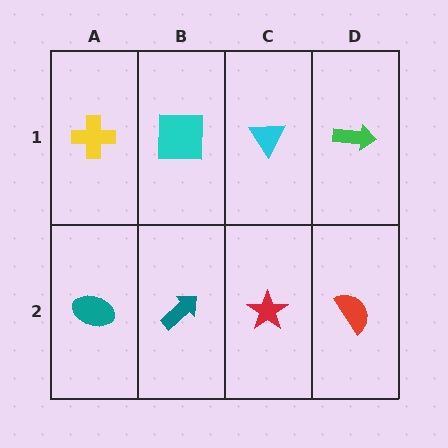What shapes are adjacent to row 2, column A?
A yellow cross (row 1, column A), a teal arrow (row 2, column B).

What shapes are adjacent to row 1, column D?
A red semicircle (row 2, column D), a cyan triangle (row 1, column C).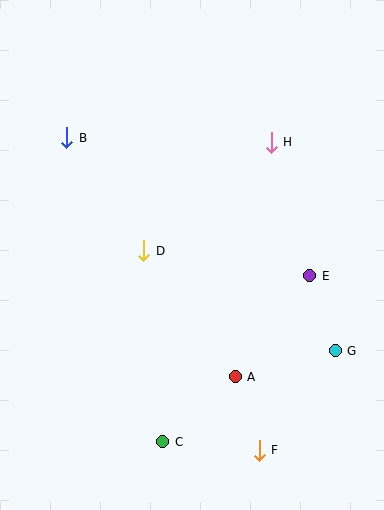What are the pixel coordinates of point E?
Point E is at (310, 276).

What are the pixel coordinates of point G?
Point G is at (335, 351).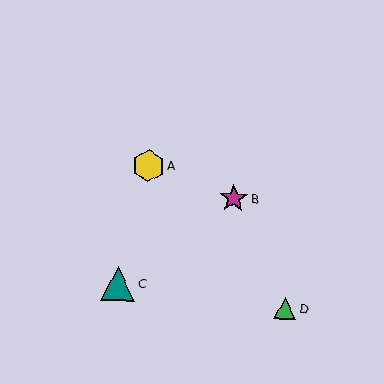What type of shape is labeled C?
Shape C is a teal triangle.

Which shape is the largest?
The teal triangle (labeled C) is the largest.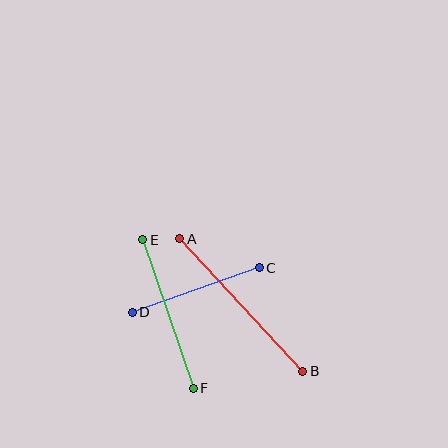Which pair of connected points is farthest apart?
Points A and B are farthest apart.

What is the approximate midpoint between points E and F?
The midpoint is at approximately (168, 314) pixels.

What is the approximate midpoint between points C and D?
The midpoint is at approximately (196, 290) pixels.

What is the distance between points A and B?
The distance is approximately 181 pixels.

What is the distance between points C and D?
The distance is approximately 134 pixels.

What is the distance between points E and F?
The distance is approximately 157 pixels.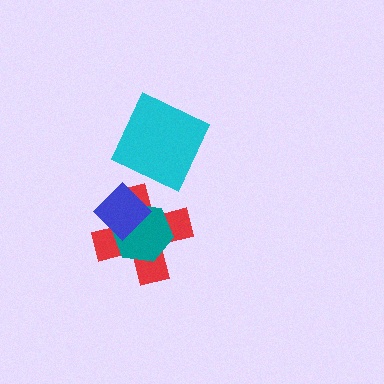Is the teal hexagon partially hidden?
Yes, it is partially covered by another shape.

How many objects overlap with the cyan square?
0 objects overlap with the cyan square.